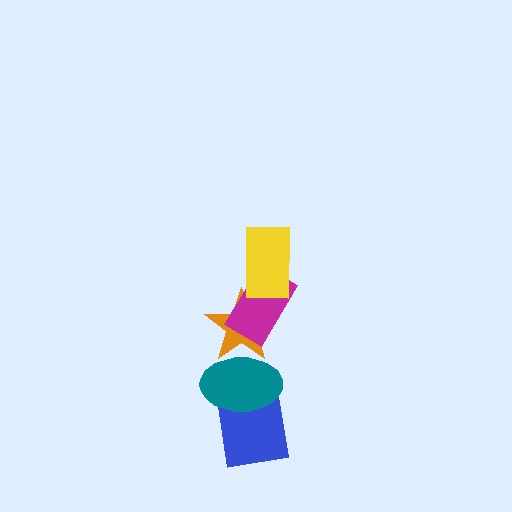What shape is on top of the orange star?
The magenta rectangle is on top of the orange star.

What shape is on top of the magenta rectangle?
The yellow rectangle is on top of the magenta rectangle.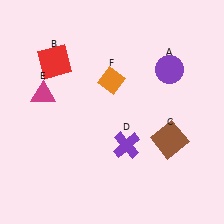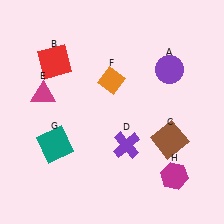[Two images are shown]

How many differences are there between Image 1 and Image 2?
There are 2 differences between the two images.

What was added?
A teal square (G), a magenta hexagon (H) were added in Image 2.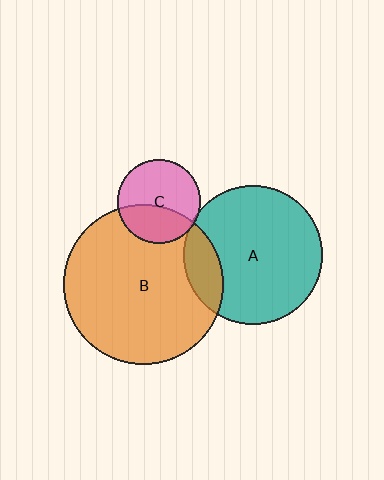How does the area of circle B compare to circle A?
Approximately 1.3 times.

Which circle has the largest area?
Circle B (orange).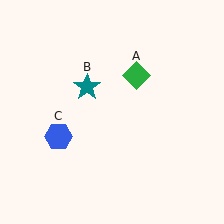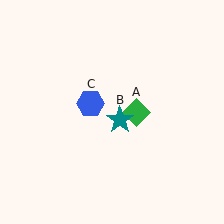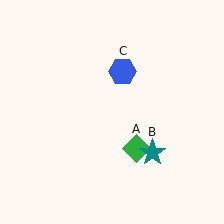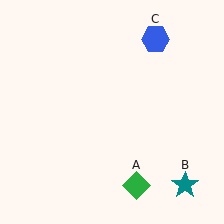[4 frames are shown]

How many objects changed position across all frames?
3 objects changed position: green diamond (object A), teal star (object B), blue hexagon (object C).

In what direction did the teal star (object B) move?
The teal star (object B) moved down and to the right.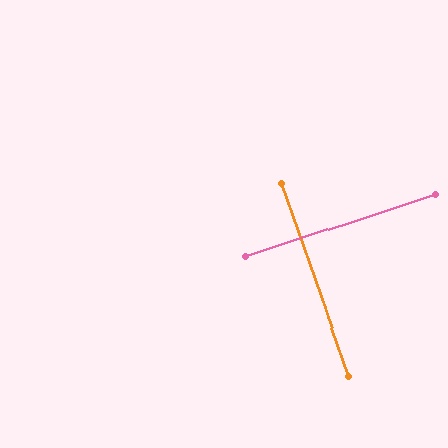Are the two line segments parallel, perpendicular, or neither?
Perpendicular — they meet at approximately 89°.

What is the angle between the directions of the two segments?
Approximately 89 degrees.